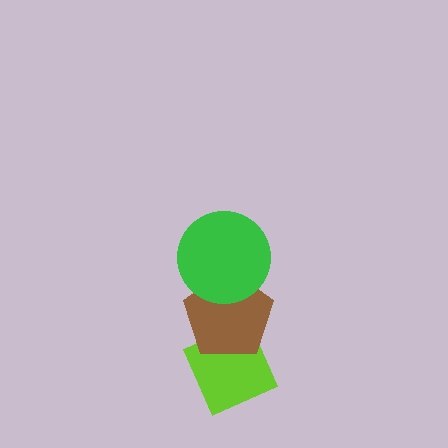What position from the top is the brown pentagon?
The brown pentagon is 2nd from the top.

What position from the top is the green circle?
The green circle is 1st from the top.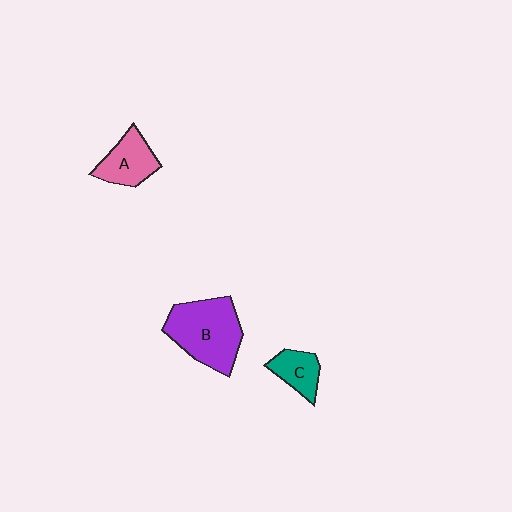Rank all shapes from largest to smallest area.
From largest to smallest: B (purple), A (pink), C (teal).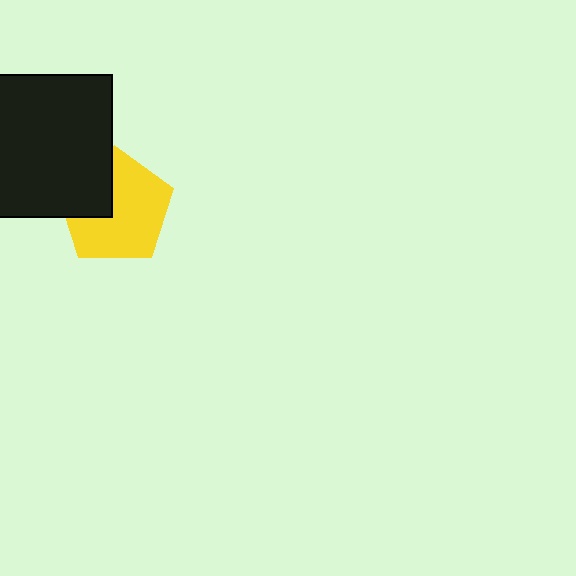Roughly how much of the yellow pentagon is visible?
Most of it is visible (roughly 70%).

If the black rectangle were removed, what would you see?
You would see the complete yellow pentagon.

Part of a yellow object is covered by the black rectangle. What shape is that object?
It is a pentagon.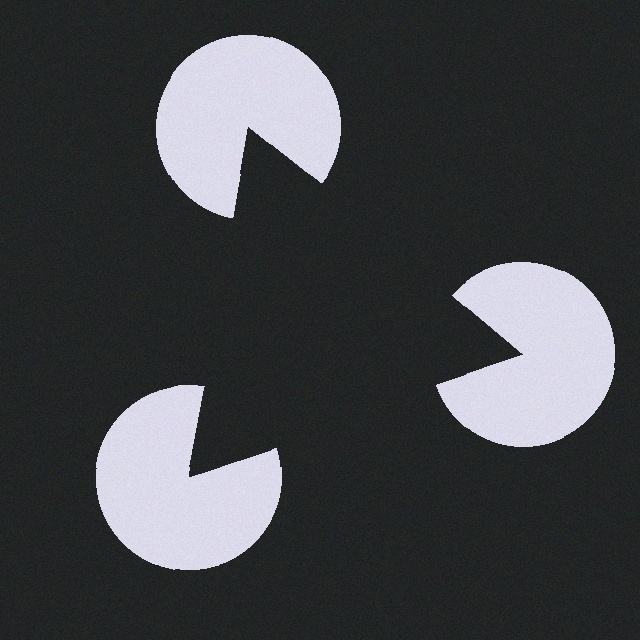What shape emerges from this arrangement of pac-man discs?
An illusory triangle — its edges are inferred from the aligned wedge cuts in the pac-man discs, not physically drawn.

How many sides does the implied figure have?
3 sides.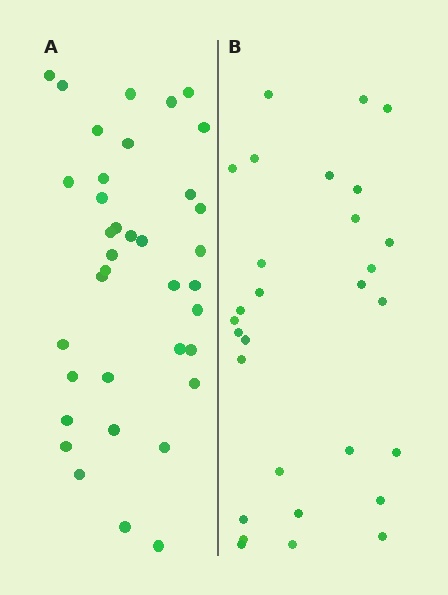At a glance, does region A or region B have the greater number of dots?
Region A (the left region) has more dots.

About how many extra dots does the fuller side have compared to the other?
Region A has roughly 8 or so more dots than region B.